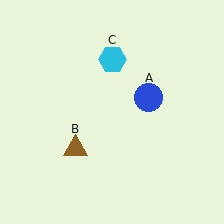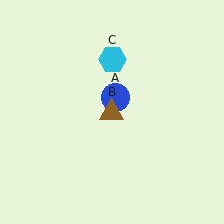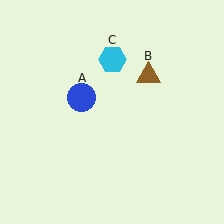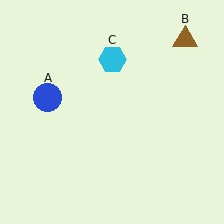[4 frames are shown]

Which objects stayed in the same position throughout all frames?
Cyan hexagon (object C) remained stationary.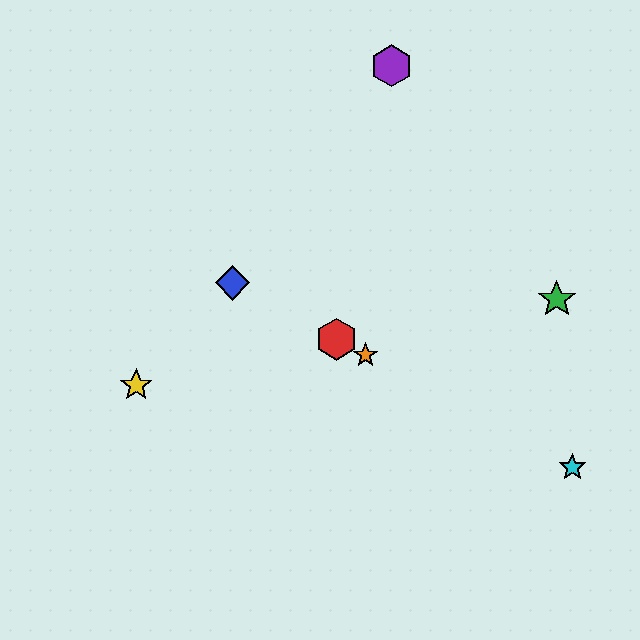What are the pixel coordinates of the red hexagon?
The red hexagon is at (336, 339).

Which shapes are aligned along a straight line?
The red hexagon, the blue diamond, the orange star, the cyan star are aligned along a straight line.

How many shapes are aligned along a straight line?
4 shapes (the red hexagon, the blue diamond, the orange star, the cyan star) are aligned along a straight line.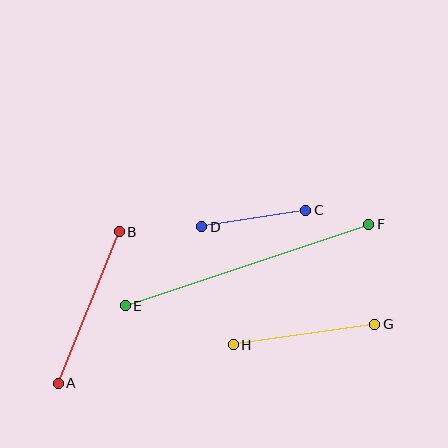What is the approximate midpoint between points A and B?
The midpoint is at approximately (89, 307) pixels.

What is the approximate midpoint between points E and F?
The midpoint is at approximately (247, 265) pixels.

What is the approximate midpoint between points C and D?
The midpoint is at approximately (254, 218) pixels.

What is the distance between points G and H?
The distance is approximately 143 pixels.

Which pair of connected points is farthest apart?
Points E and F are farthest apart.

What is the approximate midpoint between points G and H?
The midpoint is at approximately (304, 335) pixels.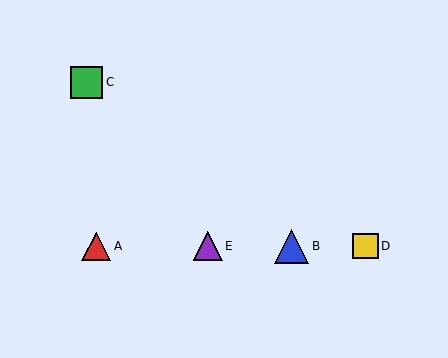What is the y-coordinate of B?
Object B is at y≈246.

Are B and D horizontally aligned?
Yes, both are at y≈246.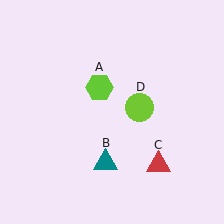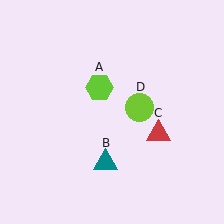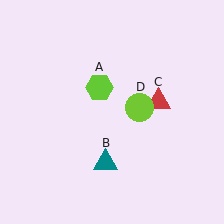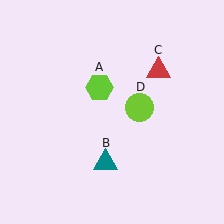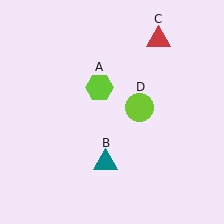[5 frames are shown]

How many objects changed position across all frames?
1 object changed position: red triangle (object C).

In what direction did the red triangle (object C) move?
The red triangle (object C) moved up.